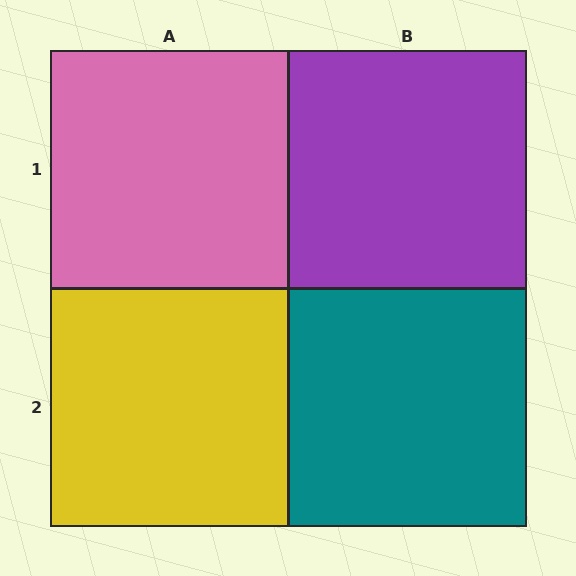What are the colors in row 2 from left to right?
Yellow, teal.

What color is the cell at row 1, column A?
Pink.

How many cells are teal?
1 cell is teal.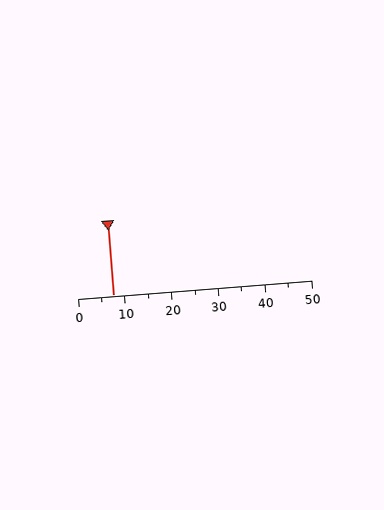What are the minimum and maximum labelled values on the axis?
The axis runs from 0 to 50.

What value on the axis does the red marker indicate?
The marker indicates approximately 7.5.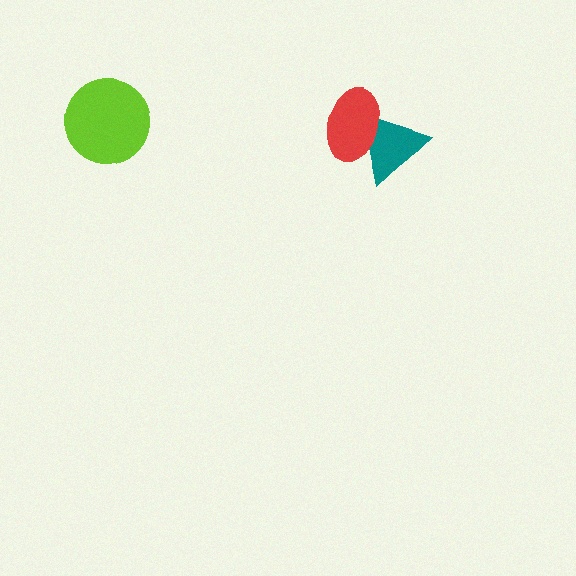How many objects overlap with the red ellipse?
1 object overlaps with the red ellipse.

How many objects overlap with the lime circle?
0 objects overlap with the lime circle.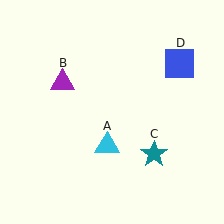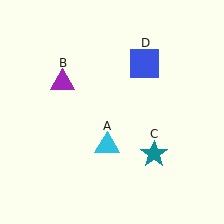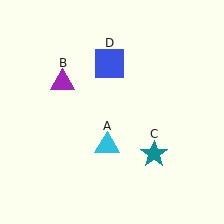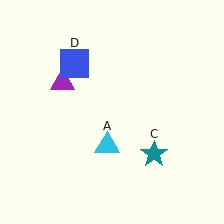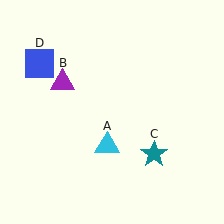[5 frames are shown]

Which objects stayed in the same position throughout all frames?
Cyan triangle (object A) and purple triangle (object B) and teal star (object C) remained stationary.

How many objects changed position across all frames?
1 object changed position: blue square (object D).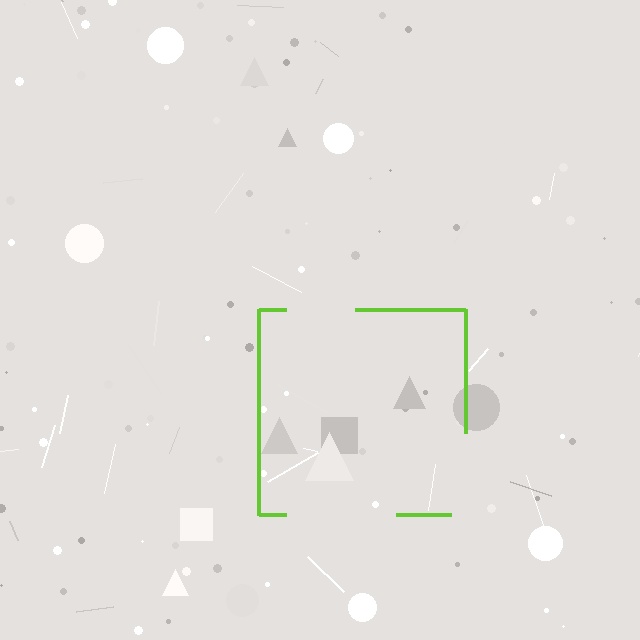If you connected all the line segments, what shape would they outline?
They would outline a square.